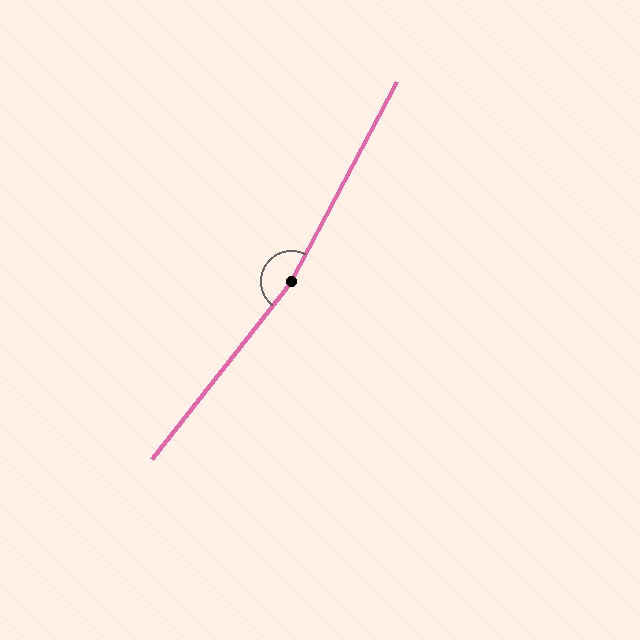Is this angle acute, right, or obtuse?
It is obtuse.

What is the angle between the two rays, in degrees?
Approximately 169 degrees.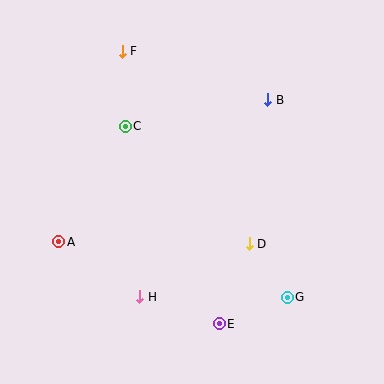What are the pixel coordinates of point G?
Point G is at (287, 297).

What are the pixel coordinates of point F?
Point F is at (122, 51).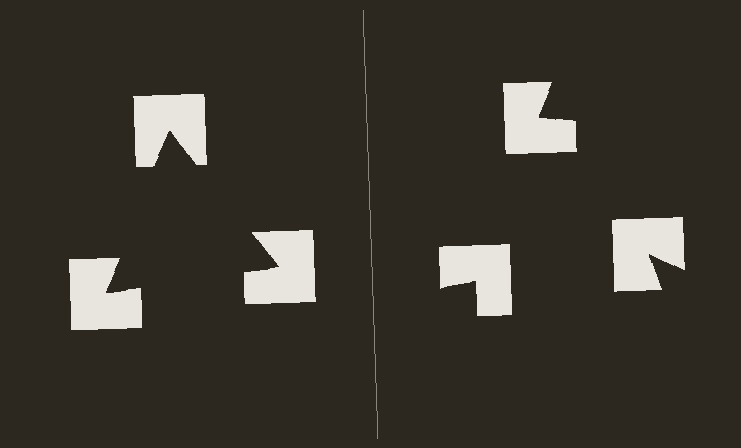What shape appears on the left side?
An illusory triangle.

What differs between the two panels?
The notched squares are positioned identically on both sides; only the wedge orientations differ. On the left they align to a triangle; on the right they are misaligned.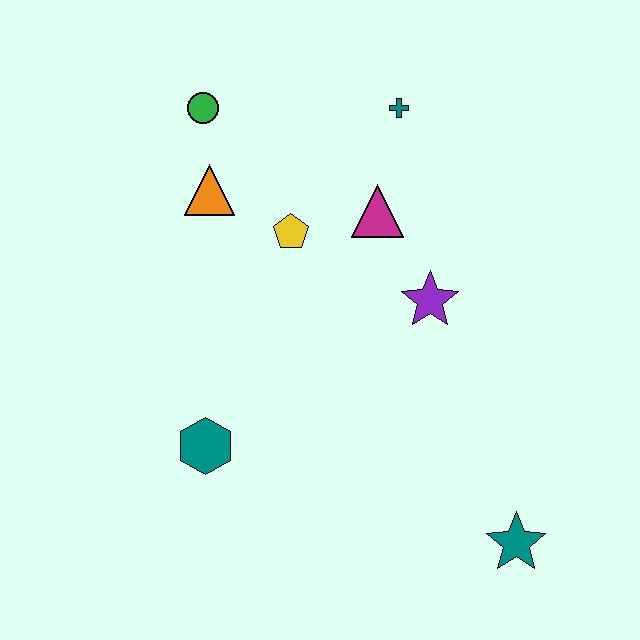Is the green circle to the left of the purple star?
Yes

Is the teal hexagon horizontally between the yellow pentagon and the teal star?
No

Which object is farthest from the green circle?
The teal star is farthest from the green circle.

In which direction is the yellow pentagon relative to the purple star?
The yellow pentagon is to the left of the purple star.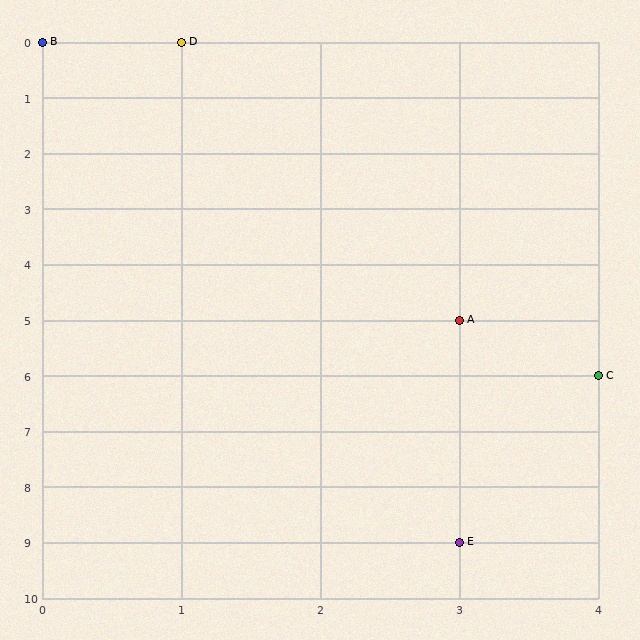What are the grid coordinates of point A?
Point A is at grid coordinates (3, 5).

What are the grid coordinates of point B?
Point B is at grid coordinates (0, 0).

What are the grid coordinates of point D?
Point D is at grid coordinates (1, 0).